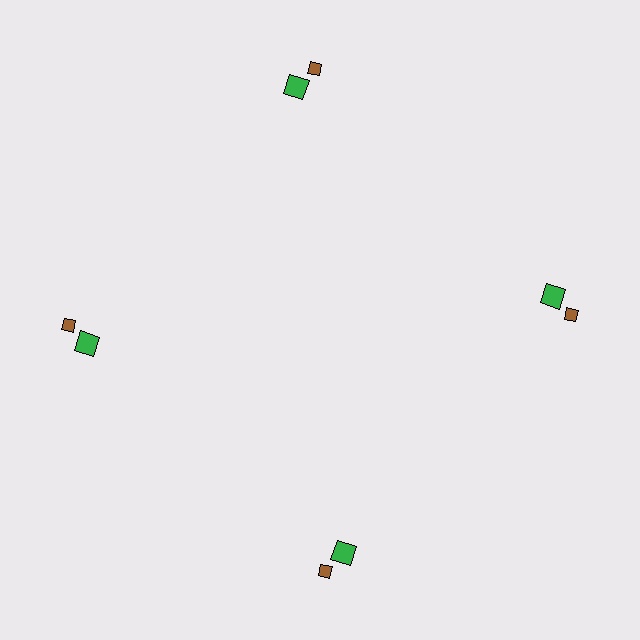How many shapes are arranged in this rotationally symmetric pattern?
There are 8 shapes, arranged in 4 groups of 2.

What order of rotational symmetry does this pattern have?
This pattern has 4-fold rotational symmetry.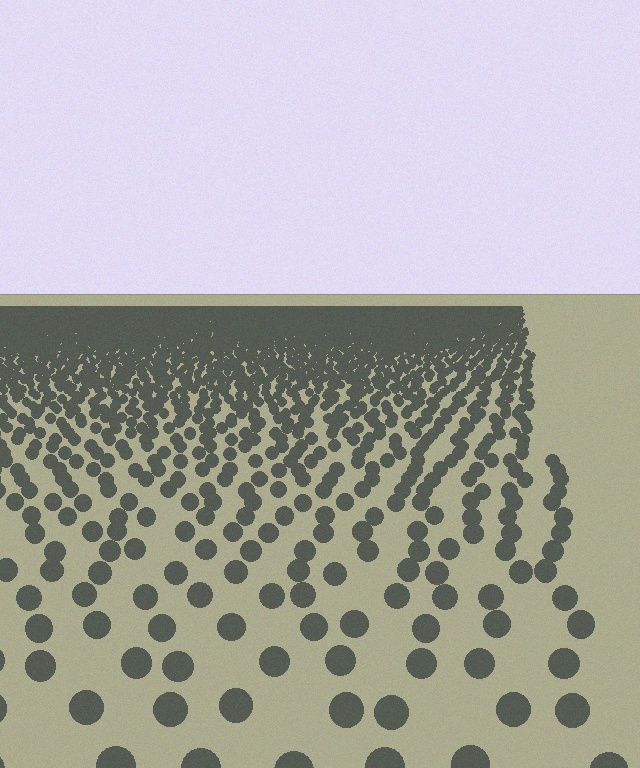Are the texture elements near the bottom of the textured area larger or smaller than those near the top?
Larger. Near the bottom, elements are closer to the viewer and appear at a bigger on-screen size.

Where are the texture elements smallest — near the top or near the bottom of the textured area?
Near the top.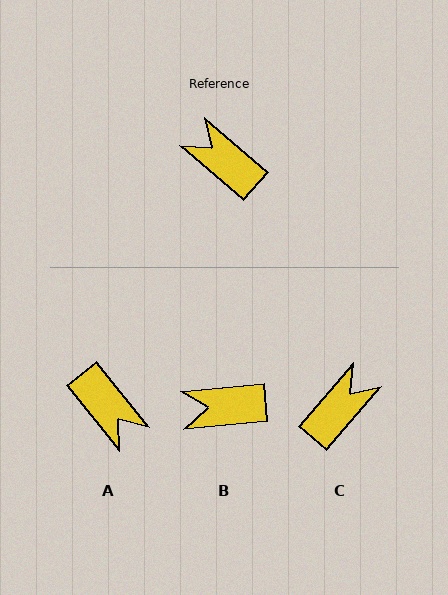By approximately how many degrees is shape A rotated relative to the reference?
Approximately 170 degrees counter-clockwise.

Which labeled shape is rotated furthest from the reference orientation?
A, about 170 degrees away.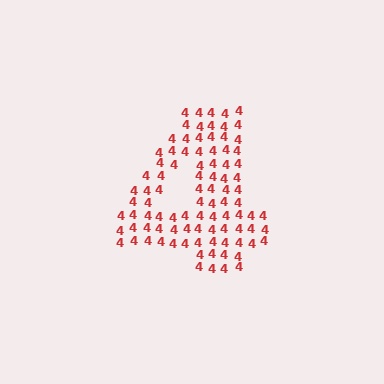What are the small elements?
The small elements are digit 4's.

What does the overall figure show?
The overall figure shows the digit 4.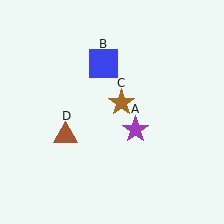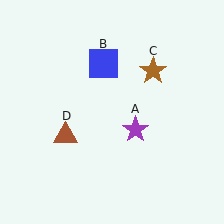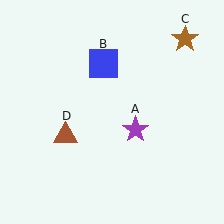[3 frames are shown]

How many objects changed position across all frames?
1 object changed position: brown star (object C).